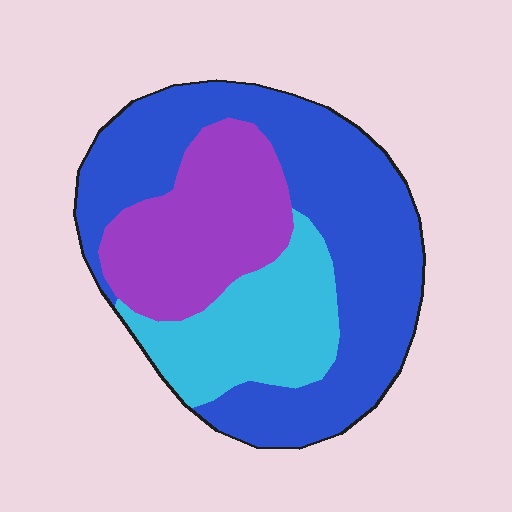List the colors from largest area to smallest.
From largest to smallest: blue, purple, cyan.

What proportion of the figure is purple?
Purple covers 26% of the figure.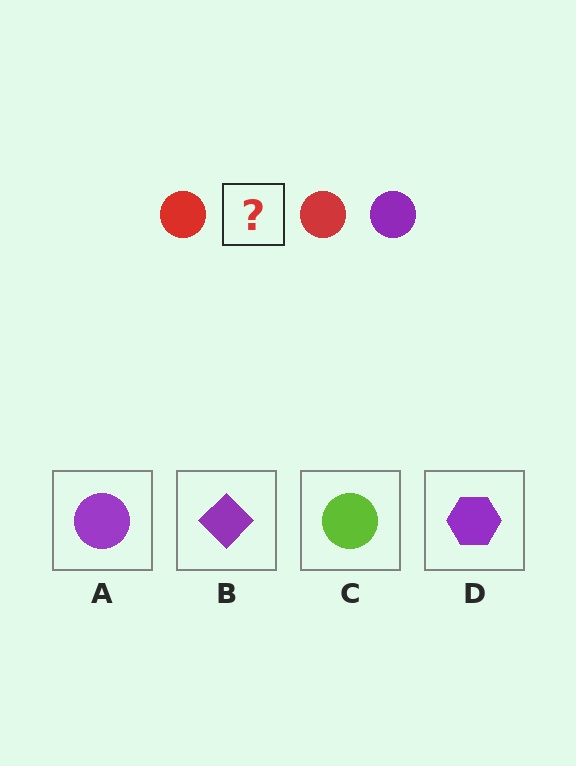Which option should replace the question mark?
Option A.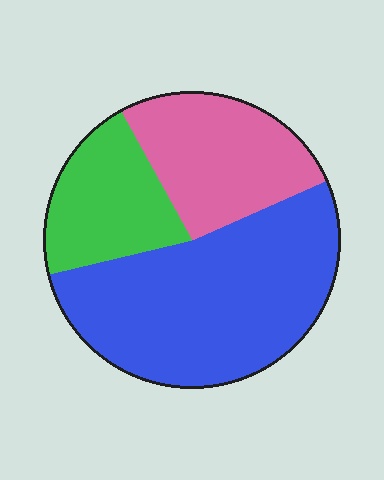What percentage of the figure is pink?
Pink covers 26% of the figure.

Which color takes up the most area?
Blue, at roughly 55%.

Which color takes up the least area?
Green, at roughly 20%.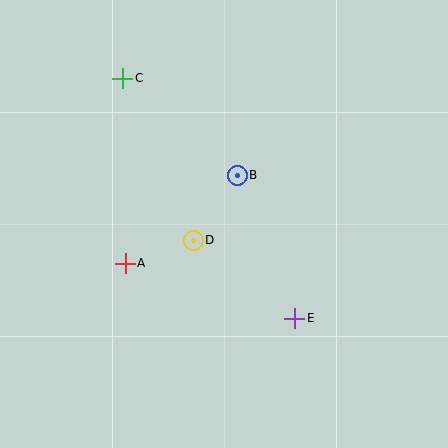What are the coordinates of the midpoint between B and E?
The midpoint between B and E is at (266, 247).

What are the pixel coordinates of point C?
Point C is at (123, 78).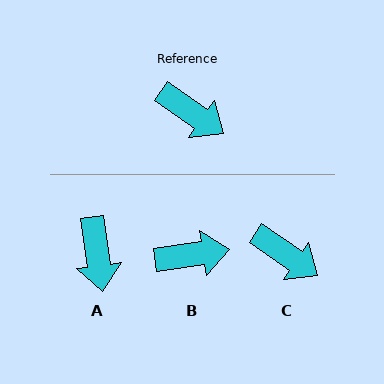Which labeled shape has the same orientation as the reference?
C.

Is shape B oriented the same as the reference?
No, it is off by about 43 degrees.